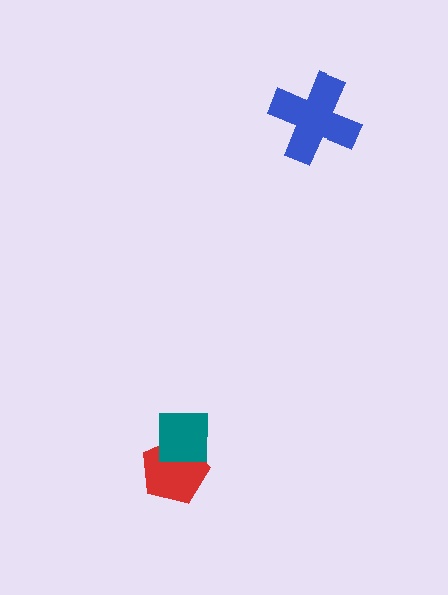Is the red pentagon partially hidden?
Yes, it is partially covered by another shape.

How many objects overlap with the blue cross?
0 objects overlap with the blue cross.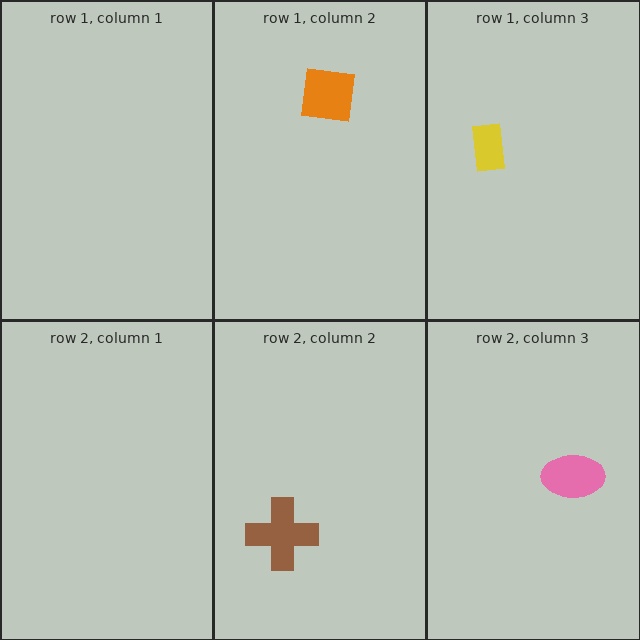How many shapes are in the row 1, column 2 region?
1.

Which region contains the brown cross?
The row 2, column 2 region.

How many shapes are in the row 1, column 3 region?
1.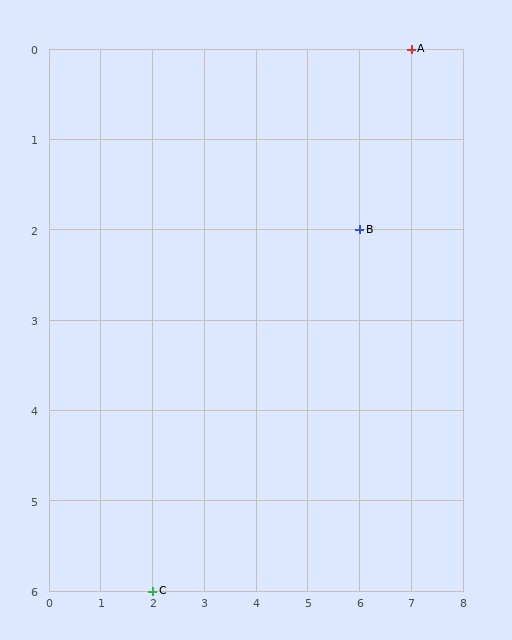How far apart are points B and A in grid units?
Points B and A are 1 column and 2 rows apart (about 2.2 grid units diagonally).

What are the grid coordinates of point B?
Point B is at grid coordinates (6, 2).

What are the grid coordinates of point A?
Point A is at grid coordinates (7, 0).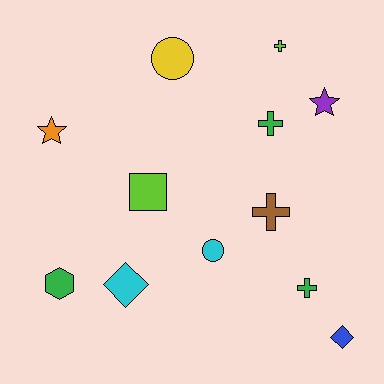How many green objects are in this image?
There are 3 green objects.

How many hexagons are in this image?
There is 1 hexagon.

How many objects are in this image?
There are 12 objects.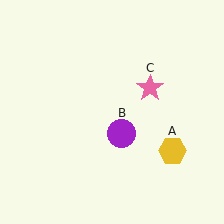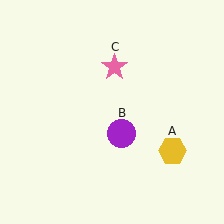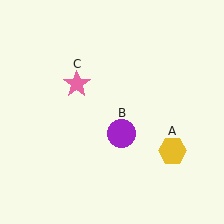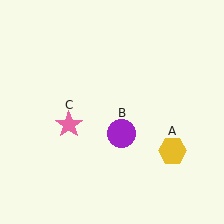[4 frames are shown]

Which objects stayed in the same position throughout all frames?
Yellow hexagon (object A) and purple circle (object B) remained stationary.